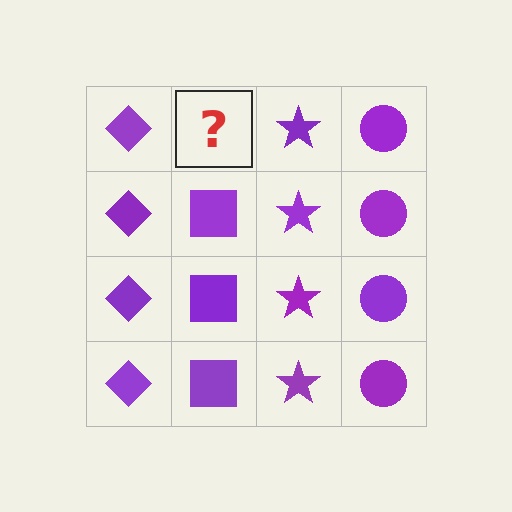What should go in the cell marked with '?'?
The missing cell should contain a purple square.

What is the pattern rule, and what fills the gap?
The rule is that each column has a consistent shape. The gap should be filled with a purple square.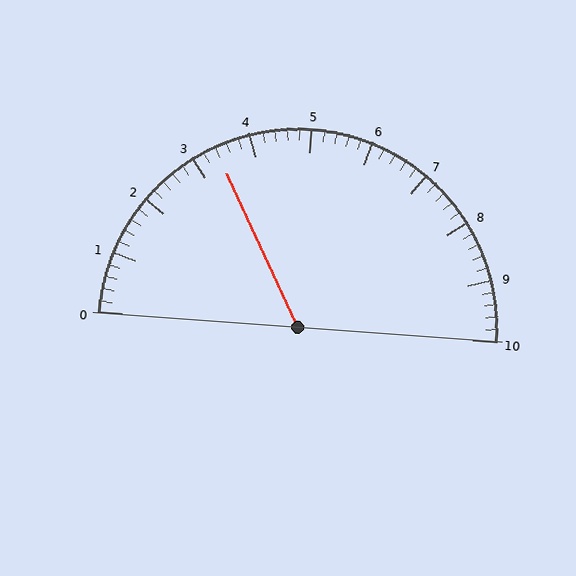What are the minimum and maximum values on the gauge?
The gauge ranges from 0 to 10.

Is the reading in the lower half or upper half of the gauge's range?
The reading is in the lower half of the range (0 to 10).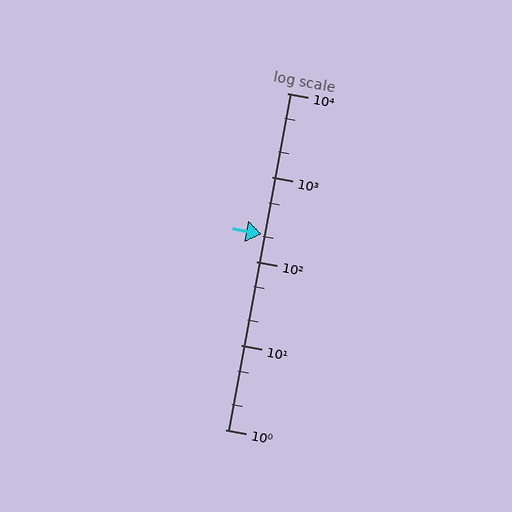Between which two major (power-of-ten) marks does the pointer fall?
The pointer is between 100 and 1000.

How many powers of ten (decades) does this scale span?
The scale spans 4 decades, from 1 to 10000.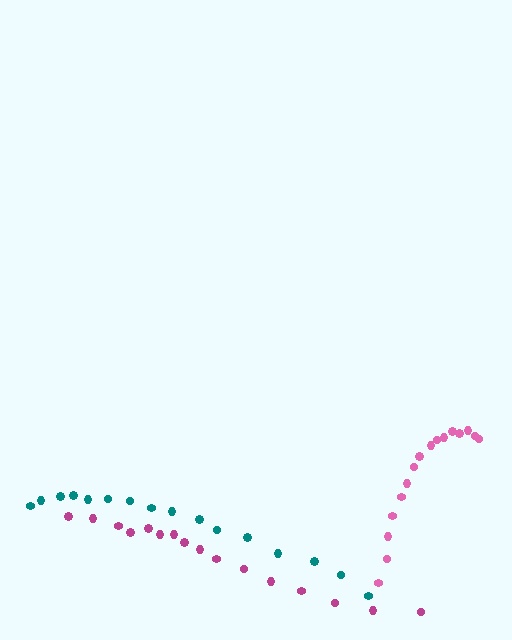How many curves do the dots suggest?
There are 3 distinct paths.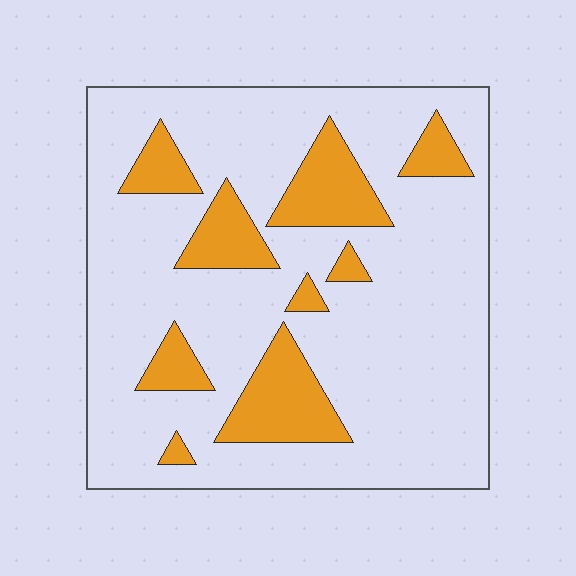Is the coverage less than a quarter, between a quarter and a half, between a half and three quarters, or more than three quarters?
Less than a quarter.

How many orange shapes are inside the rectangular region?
9.